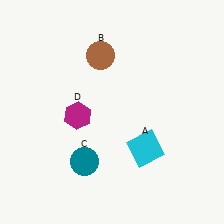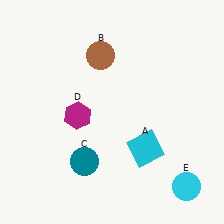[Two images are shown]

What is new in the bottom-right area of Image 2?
A cyan circle (E) was added in the bottom-right area of Image 2.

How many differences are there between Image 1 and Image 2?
There is 1 difference between the two images.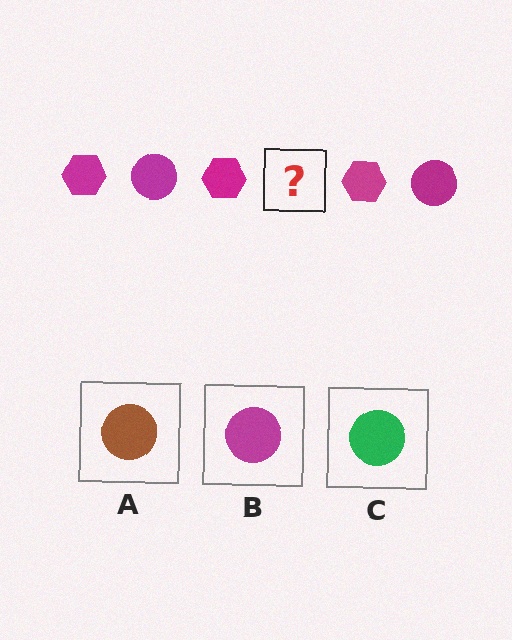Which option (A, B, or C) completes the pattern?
B.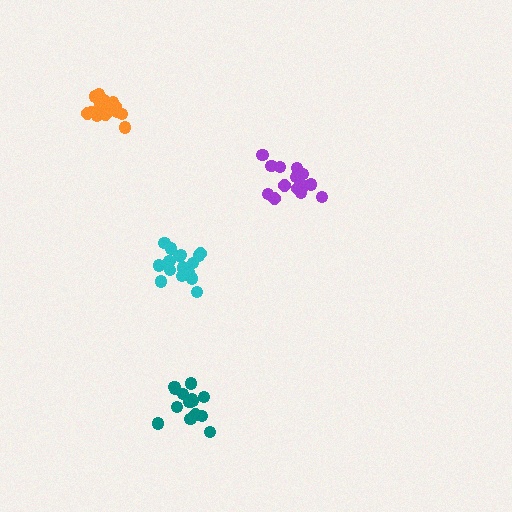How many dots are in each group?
Group 1: 16 dots, Group 2: 17 dots, Group 3: 15 dots, Group 4: 16 dots (64 total).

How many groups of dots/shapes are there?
There are 4 groups.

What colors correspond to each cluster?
The clusters are colored: purple, cyan, teal, orange.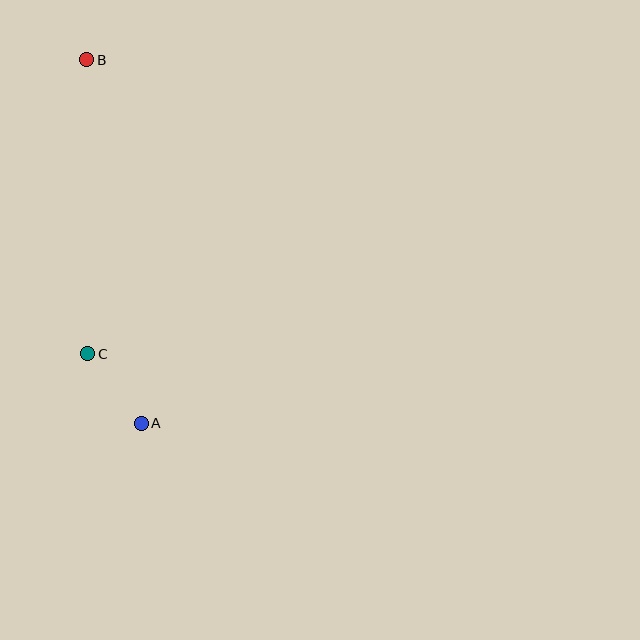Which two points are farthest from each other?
Points A and B are farthest from each other.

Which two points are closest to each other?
Points A and C are closest to each other.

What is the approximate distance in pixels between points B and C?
The distance between B and C is approximately 294 pixels.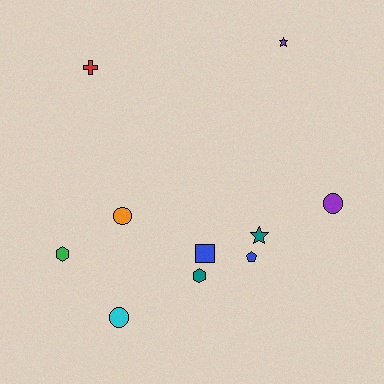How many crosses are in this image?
There is 1 cross.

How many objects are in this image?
There are 10 objects.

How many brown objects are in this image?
There are no brown objects.